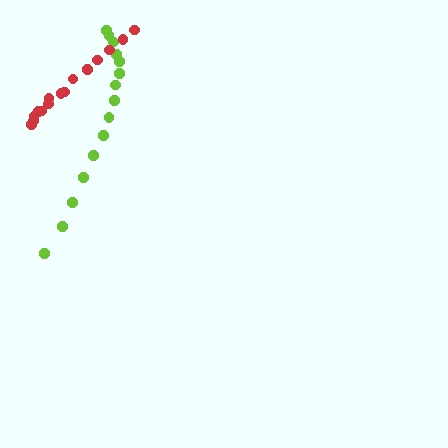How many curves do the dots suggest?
There are 2 distinct paths.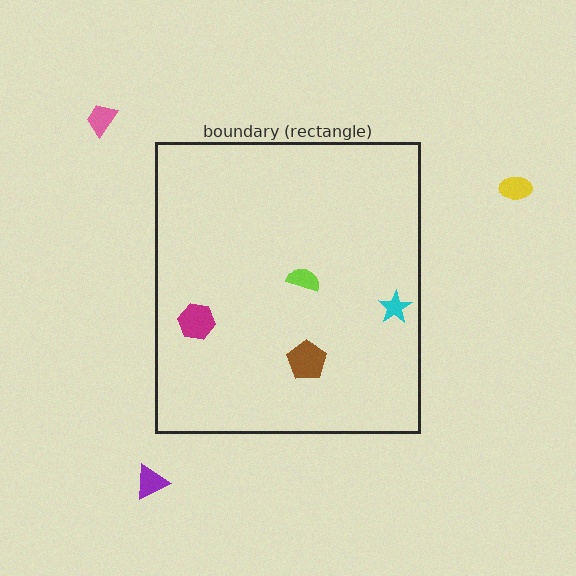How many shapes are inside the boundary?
4 inside, 3 outside.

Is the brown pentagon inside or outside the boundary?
Inside.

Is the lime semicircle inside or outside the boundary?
Inside.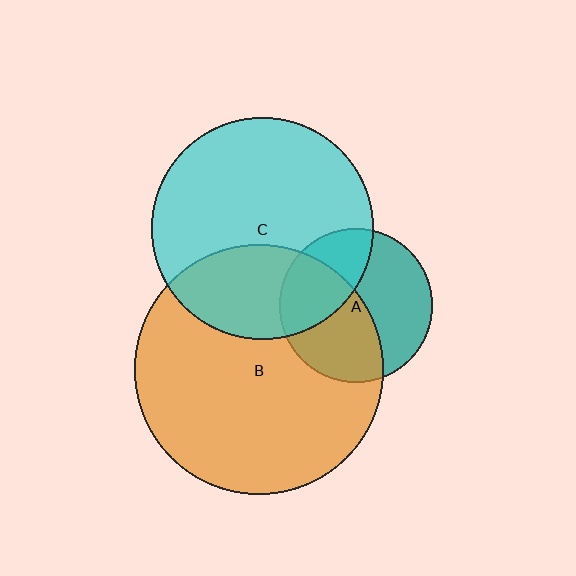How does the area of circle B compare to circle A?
Approximately 2.7 times.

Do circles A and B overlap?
Yes.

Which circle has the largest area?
Circle B (orange).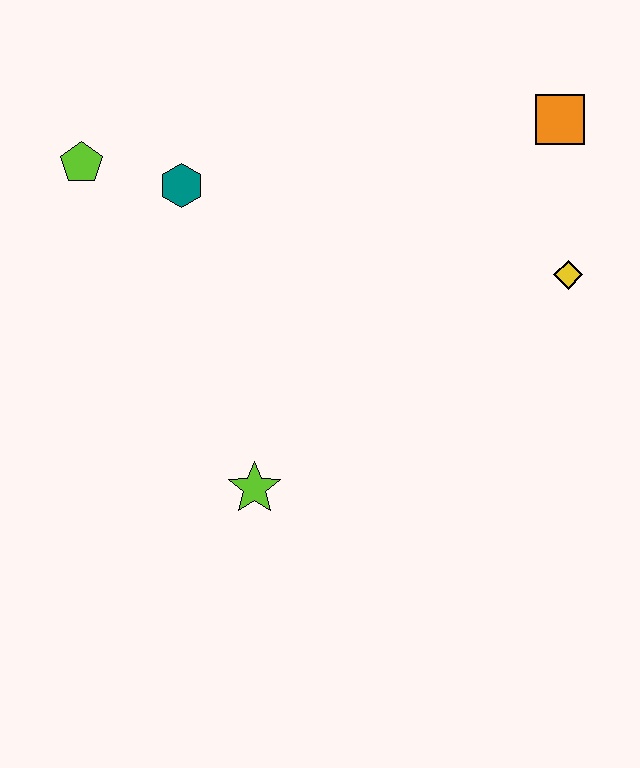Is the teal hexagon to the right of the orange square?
No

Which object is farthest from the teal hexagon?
The yellow diamond is farthest from the teal hexagon.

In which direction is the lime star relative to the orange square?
The lime star is below the orange square.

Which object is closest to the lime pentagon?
The teal hexagon is closest to the lime pentagon.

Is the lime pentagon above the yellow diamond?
Yes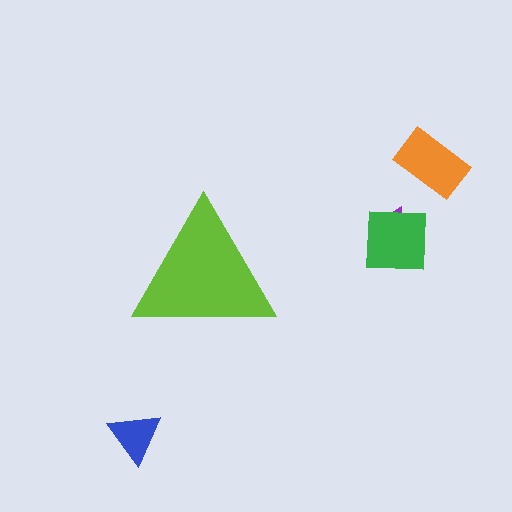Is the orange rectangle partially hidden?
No, the orange rectangle is fully visible.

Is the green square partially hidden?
No, the green square is fully visible.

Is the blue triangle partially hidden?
No, the blue triangle is fully visible.